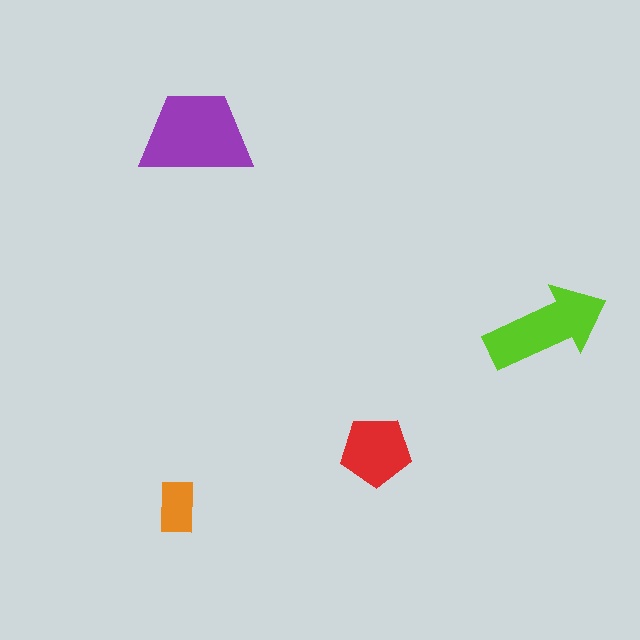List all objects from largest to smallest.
The purple trapezoid, the lime arrow, the red pentagon, the orange rectangle.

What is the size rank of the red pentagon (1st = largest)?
3rd.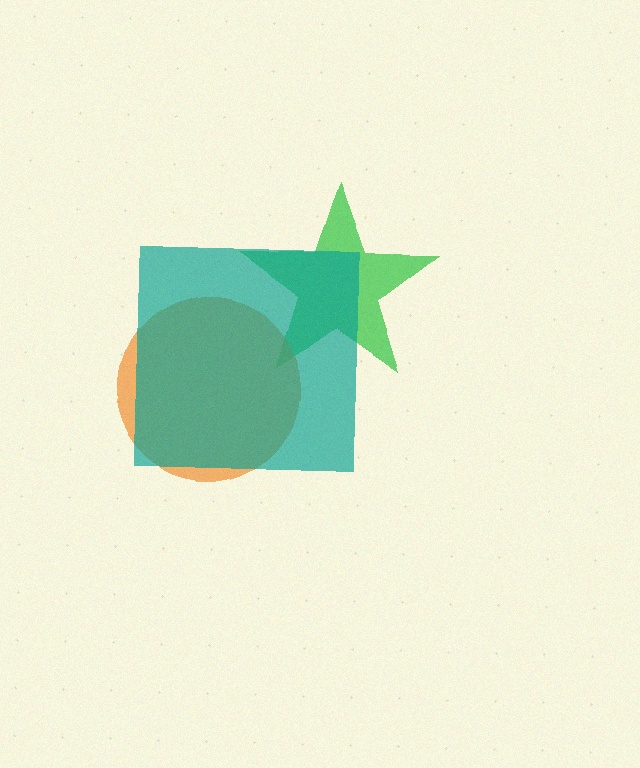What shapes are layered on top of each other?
The layered shapes are: a green star, an orange circle, a teal square.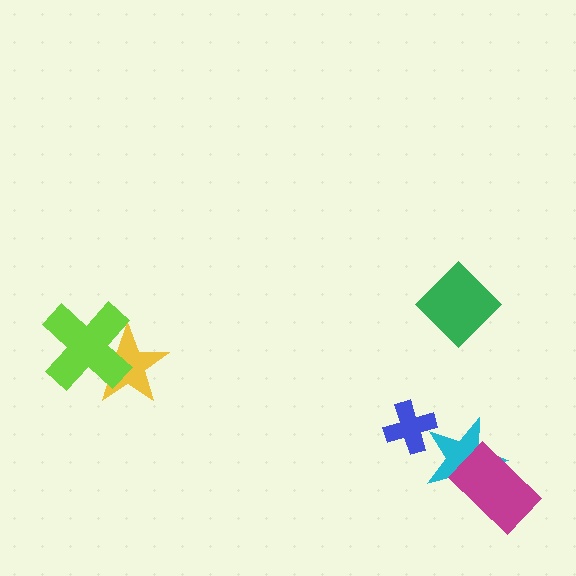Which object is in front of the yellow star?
The lime cross is in front of the yellow star.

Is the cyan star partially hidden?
Yes, it is partially covered by another shape.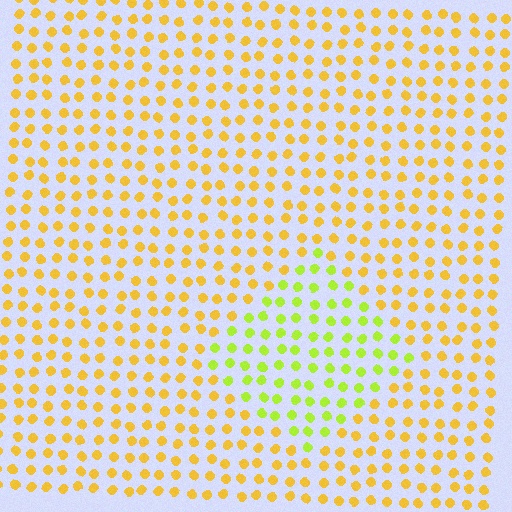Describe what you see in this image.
The image is filled with small yellow elements in a uniform arrangement. A diamond-shaped region is visible where the elements are tinted to a slightly different hue, forming a subtle color boundary.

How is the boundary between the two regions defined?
The boundary is defined purely by a slight shift in hue (about 38 degrees). Spacing, size, and orientation are identical on both sides.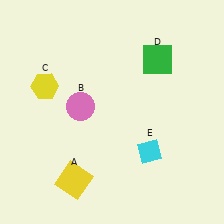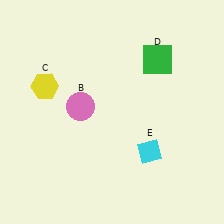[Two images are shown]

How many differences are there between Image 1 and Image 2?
There is 1 difference between the two images.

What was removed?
The yellow square (A) was removed in Image 2.